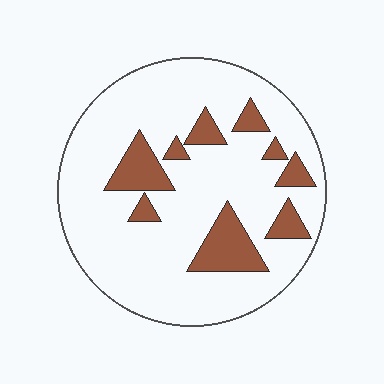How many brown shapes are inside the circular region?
9.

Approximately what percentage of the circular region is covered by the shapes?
Approximately 20%.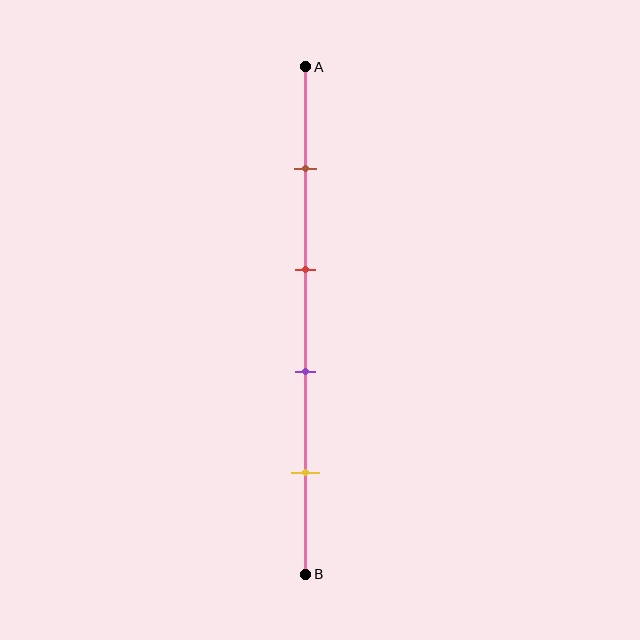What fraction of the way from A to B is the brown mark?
The brown mark is approximately 20% (0.2) of the way from A to B.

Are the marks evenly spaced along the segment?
Yes, the marks are approximately evenly spaced.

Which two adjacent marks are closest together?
The red and purple marks are the closest adjacent pair.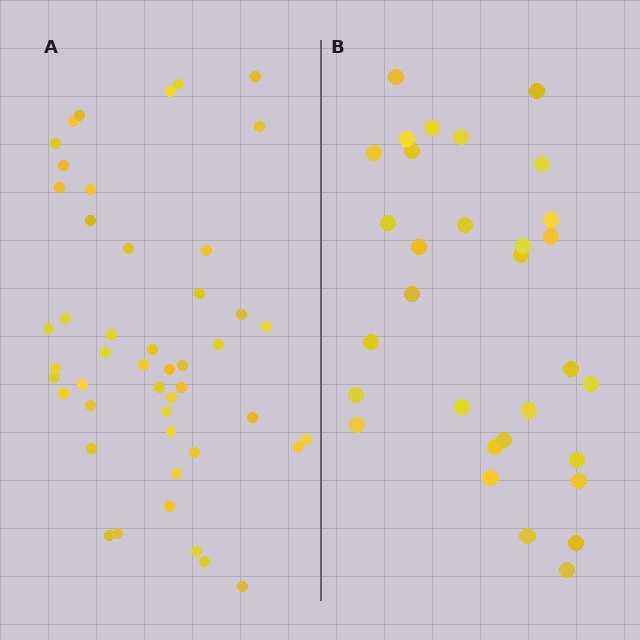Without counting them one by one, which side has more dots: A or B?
Region A (the left region) has more dots.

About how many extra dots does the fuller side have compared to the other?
Region A has approximately 15 more dots than region B.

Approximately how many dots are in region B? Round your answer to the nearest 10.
About 30 dots. (The exact count is 31, which rounds to 30.)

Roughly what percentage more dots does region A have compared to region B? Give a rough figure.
About 50% more.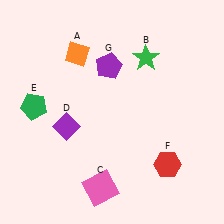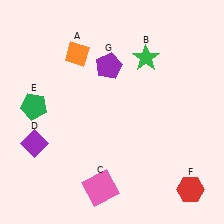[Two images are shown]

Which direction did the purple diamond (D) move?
The purple diamond (D) moved left.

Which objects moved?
The objects that moved are: the purple diamond (D), the red hexagon (F).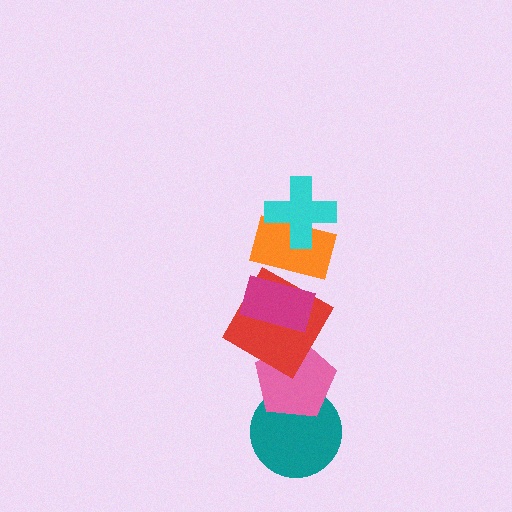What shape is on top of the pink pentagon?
The red square is on top of the pink pentagon.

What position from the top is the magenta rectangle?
The magenta rectangle is 3rd from the top.